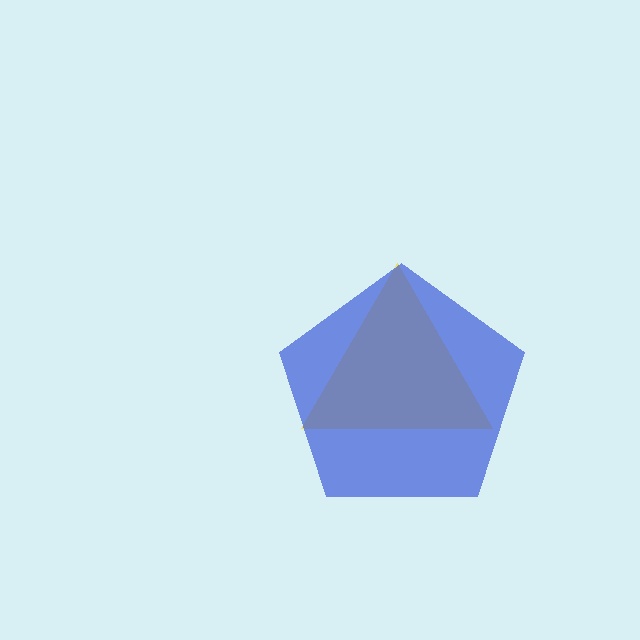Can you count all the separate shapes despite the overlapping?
Yes, there are 2 separate shapes.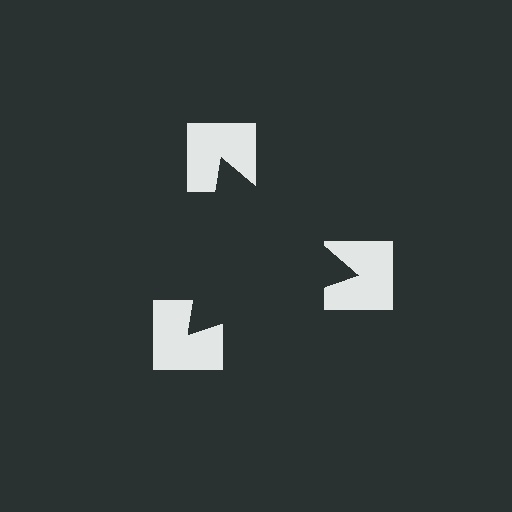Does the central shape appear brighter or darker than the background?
It typically appears slightly darker than the background, even though no actual brightness change is drawn.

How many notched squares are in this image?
There are 3 — one at each vertex of the illusory triangle.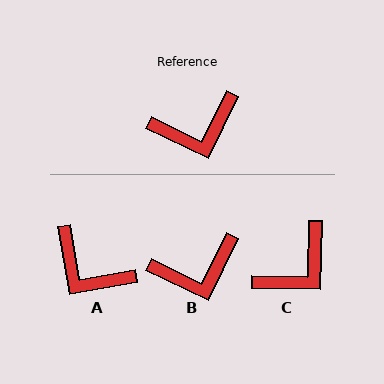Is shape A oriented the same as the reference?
No, it is off by about 54 degrees.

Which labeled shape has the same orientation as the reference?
B.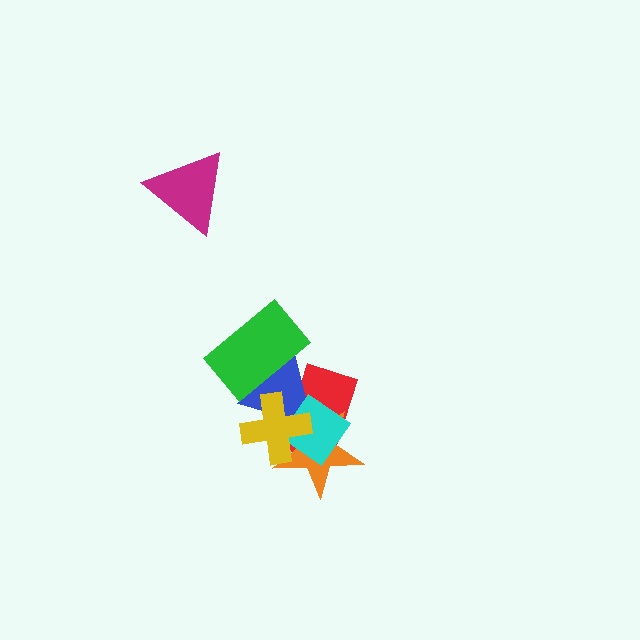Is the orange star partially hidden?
Yes, it is partially covered by another shape.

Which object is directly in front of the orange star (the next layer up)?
The blue triangle is directly in front of the orange star.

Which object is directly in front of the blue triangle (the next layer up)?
The cyan diamond is directly in front of the blue triangle.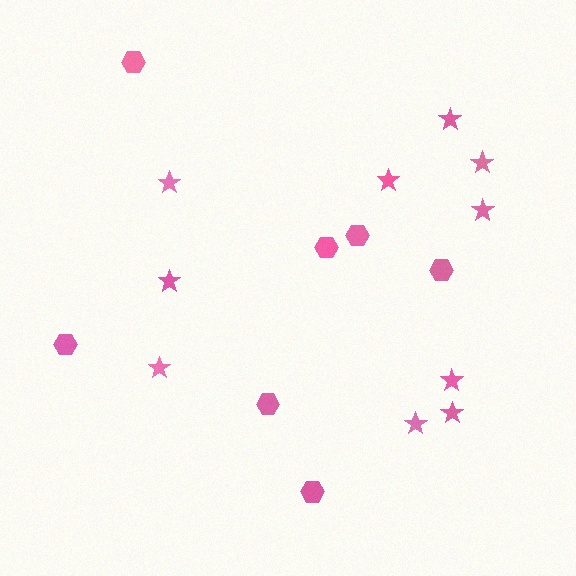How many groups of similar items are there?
There are 2 groups: one group of hexagons (7) and one group of stars (10).